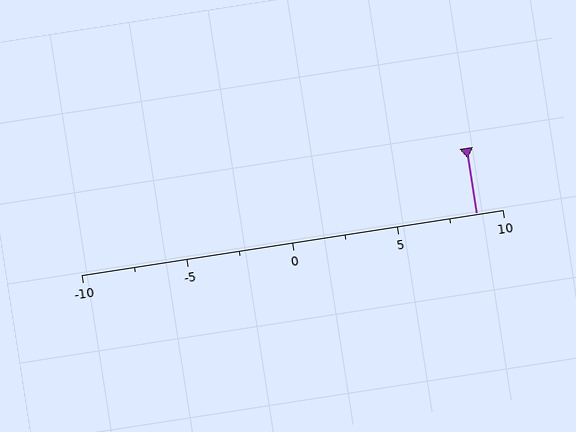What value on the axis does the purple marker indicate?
The marker indicates approximately 8.8.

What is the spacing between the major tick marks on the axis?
The major ticks are spaced 5 apart.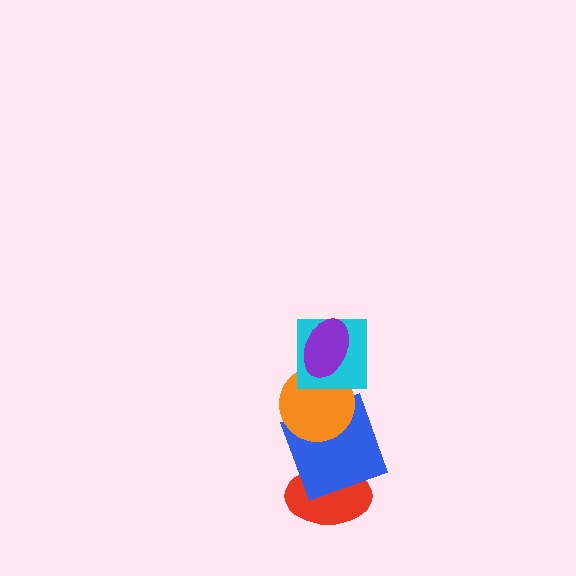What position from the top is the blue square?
The blue square is 4th from the top.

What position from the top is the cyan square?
The cyan square is 2nd from the top.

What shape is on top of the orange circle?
The cyan square is on top of the orange circle.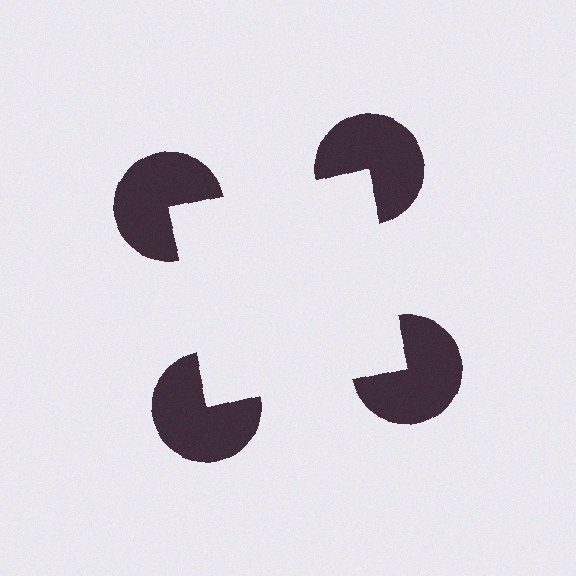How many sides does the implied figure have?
4 sides.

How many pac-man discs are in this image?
There are 4 — one at each vertex of the illusory square.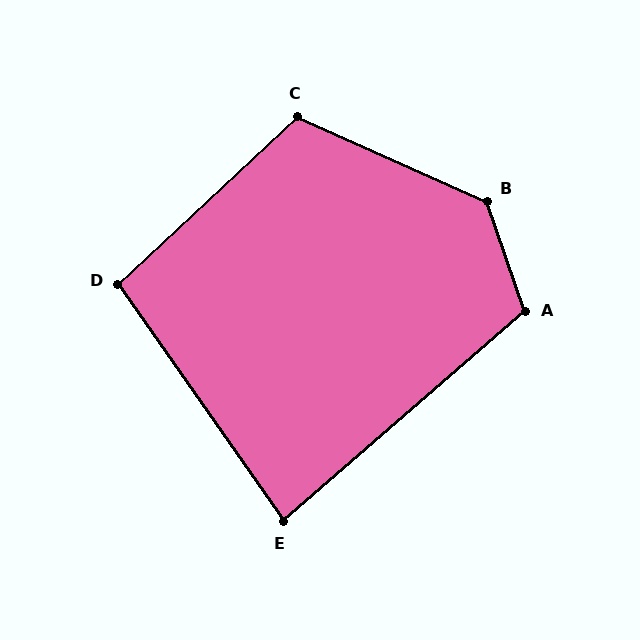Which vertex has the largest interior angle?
B, at approximately 133 degrees.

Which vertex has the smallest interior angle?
E, at approximately 84 degrees.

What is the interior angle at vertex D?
Approximately 98 degrees (obtuse).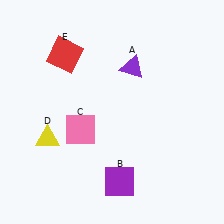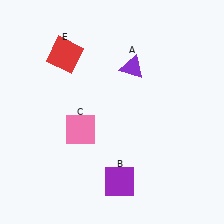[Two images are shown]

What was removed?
The yellow triangle (D) was removed in Image 2.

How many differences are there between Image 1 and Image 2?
There is 1 difference between the two images.